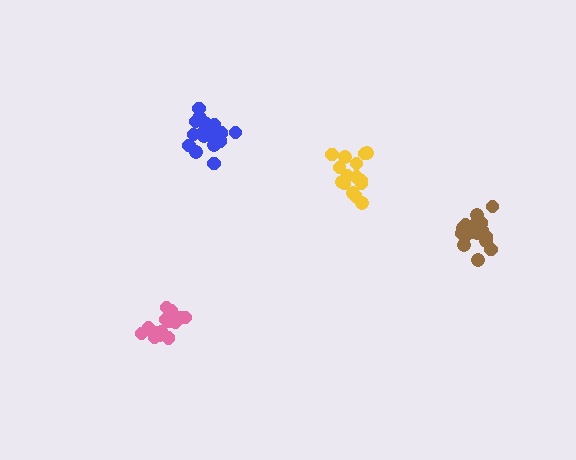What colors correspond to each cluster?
The clusters are colored: yellow, pink, brown, blue.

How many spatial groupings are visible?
There are 4 spatial groupings.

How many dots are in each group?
Group 1: 16 dots, Group 2: 14 dots, Group 3: 20 dots, Group 4: 19 dots (69 total).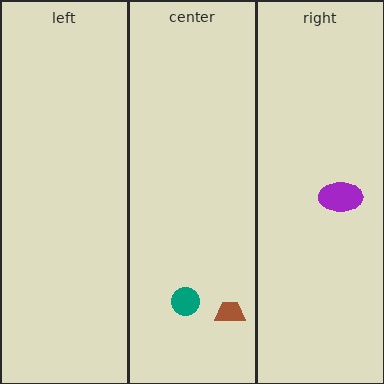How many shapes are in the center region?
2.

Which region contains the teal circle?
The center region.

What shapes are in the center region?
The teal circle, the brown trapezoid.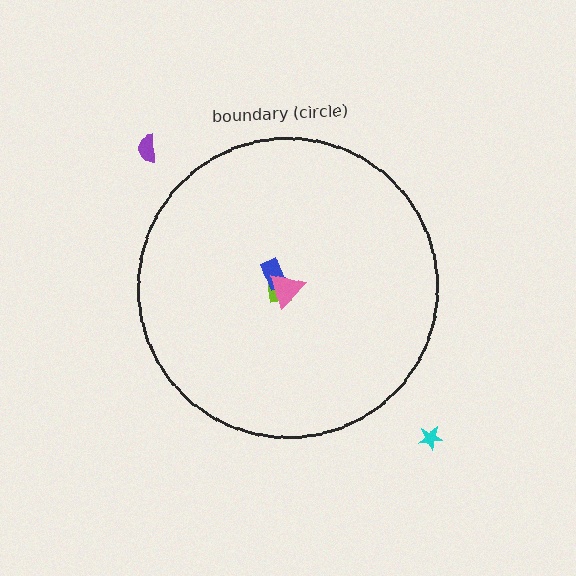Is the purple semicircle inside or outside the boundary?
Outside.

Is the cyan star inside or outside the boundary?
Outside.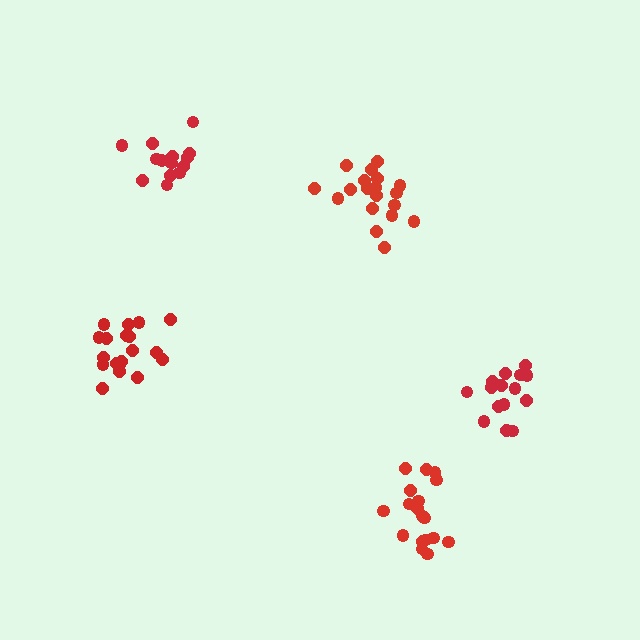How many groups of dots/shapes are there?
There are 5 groups.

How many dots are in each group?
Group 1: 19 dots, Group 2: 18 dots, Group 3: 15 dots, Group 4: 14 dots, Group 5: 19 dots (85 total).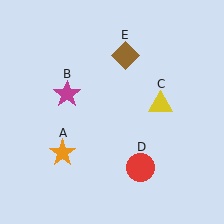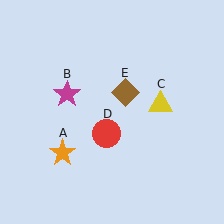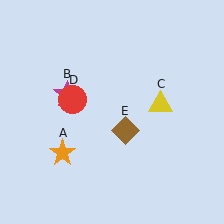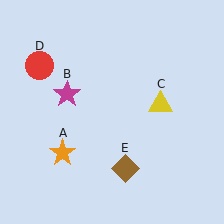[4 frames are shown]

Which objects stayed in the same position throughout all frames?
Orange star (object A) and magenta star (object B) and yellow triangle (object C) remained stationary.